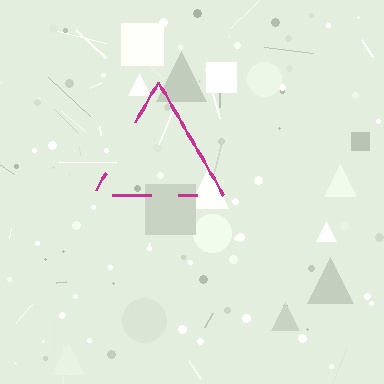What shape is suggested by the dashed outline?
The dashed outline suggests a triangle.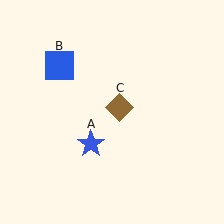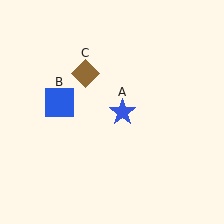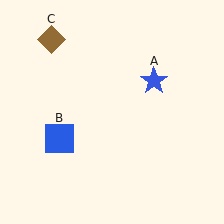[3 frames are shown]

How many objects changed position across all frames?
3 objects changed position: blue star (object A), blue square (object B), brown diamond (object C).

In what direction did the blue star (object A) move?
The blue star (object A) moved up and to the right.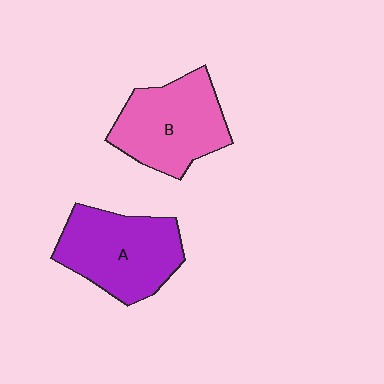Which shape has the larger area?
Shape A (purple).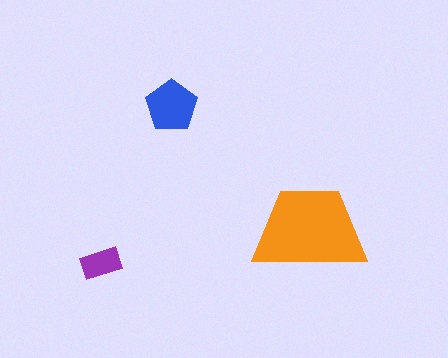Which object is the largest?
The orange trapezoid.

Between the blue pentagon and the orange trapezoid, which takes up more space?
The orange trapezoid.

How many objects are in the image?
There are 3 objects in the image.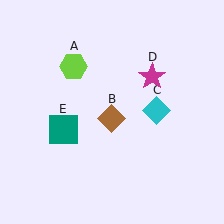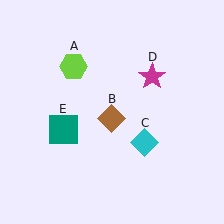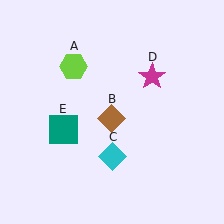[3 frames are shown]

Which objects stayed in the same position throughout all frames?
Lime hexagon (object A) and brown diamond (object B) and magenta star (object D) and teal square (object E) remained stationary.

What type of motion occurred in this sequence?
The cyan diamond (object C) rotated clockwise around the center of the scene.